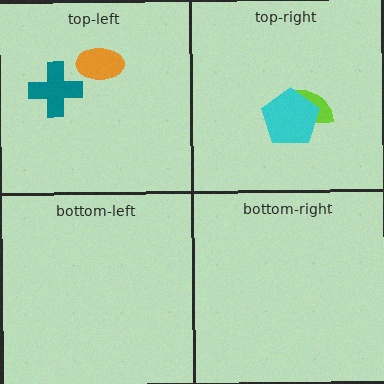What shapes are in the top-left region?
The orange ellipse, the teal cross.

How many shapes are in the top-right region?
2.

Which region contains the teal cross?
The top-left region.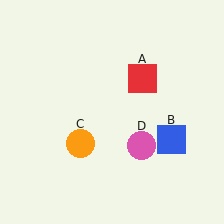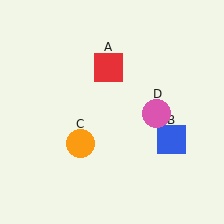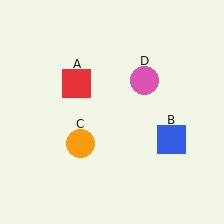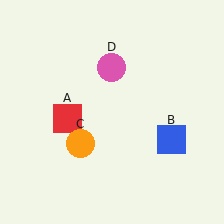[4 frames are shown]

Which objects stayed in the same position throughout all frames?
Blue square (object B) and orange circle (object C) remained stationary.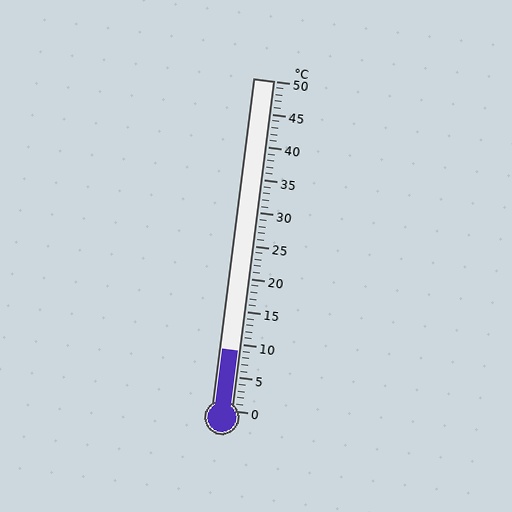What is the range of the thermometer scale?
The thermometer scale ranges from 0°C to 50°C.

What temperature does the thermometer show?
The thermometer shows approximately 9°C.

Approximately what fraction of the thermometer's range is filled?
The thermometer is filled to approximately 20% of its range.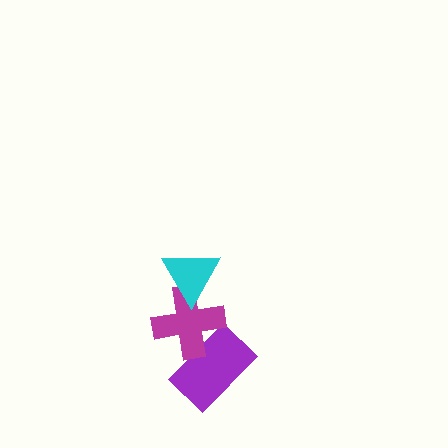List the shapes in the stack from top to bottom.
From top to bottom: the cyan triangle, the magenta cross, the purple rectangle.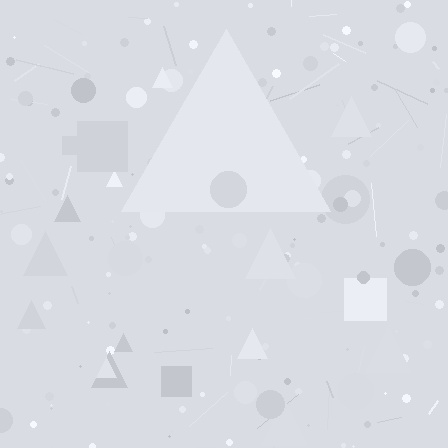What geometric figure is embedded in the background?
A triangle is embedded in the background.